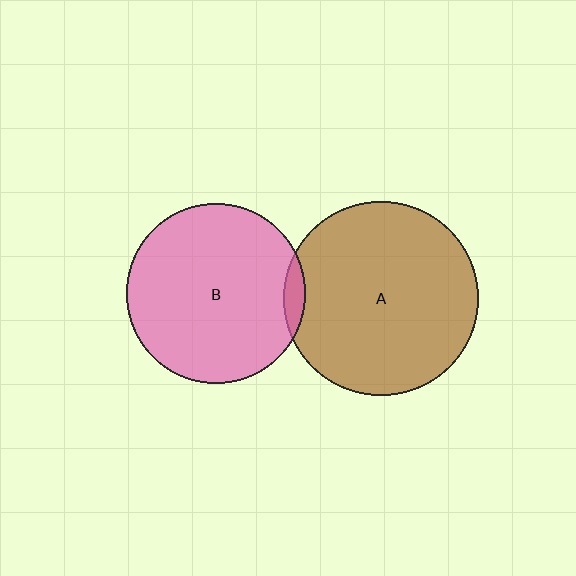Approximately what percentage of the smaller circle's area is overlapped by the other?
Approximately 5%.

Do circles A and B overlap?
Yes.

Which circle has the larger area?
Circle A (brown).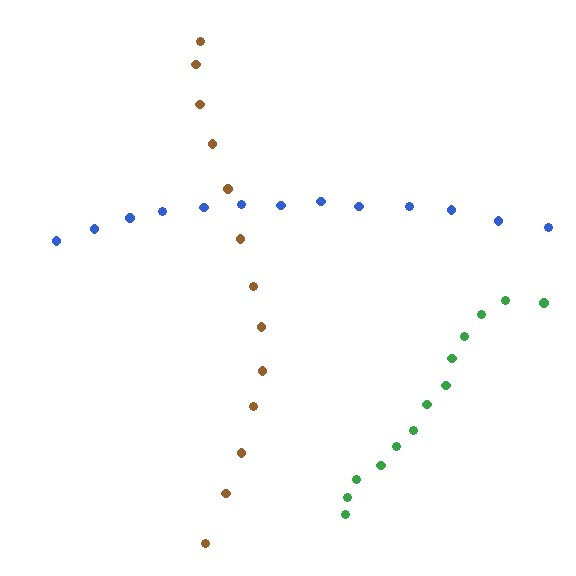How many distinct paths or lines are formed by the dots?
There are 3 distinct paths.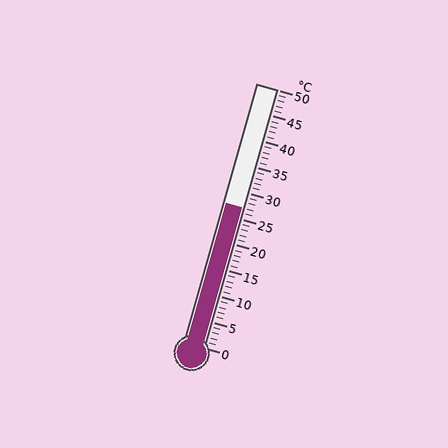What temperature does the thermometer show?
The thermometer shows approximately 27°C.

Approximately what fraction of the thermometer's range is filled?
The thermometer is filled to approximately 55% of its range.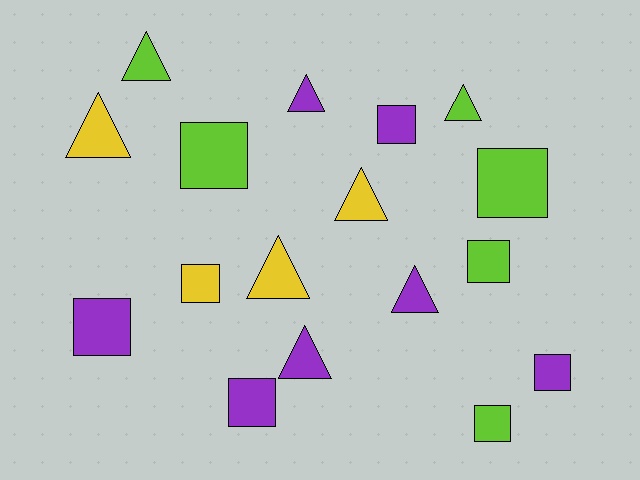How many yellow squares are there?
There is 1 yellow square.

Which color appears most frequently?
Purple, with 7 objects.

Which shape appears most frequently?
Square, with 9 objects.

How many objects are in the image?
There are 17 objects.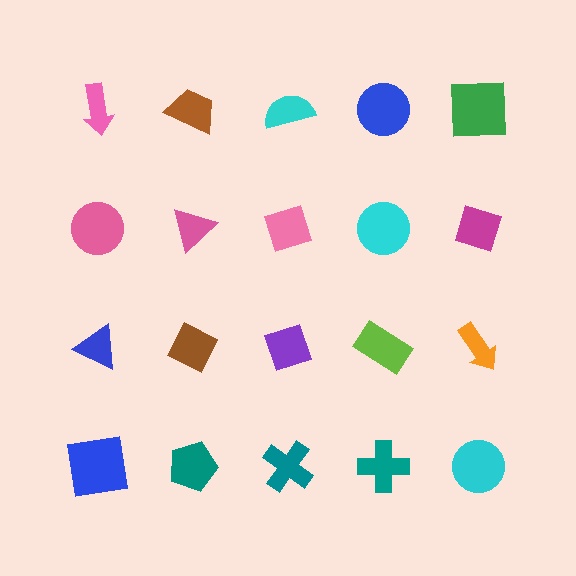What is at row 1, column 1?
A pink arrow.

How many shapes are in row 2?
5 shapes.